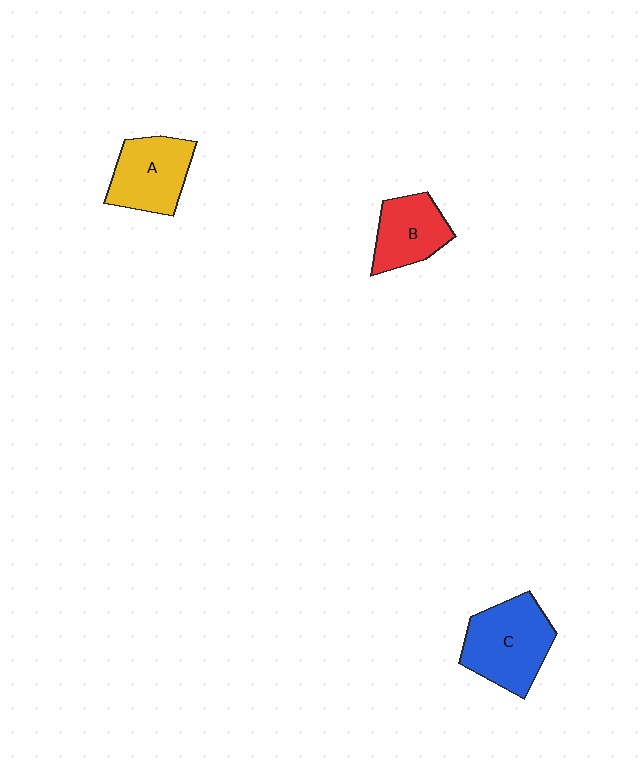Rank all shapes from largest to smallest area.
From largest to smallest: C (blue), A (yellow), B (red).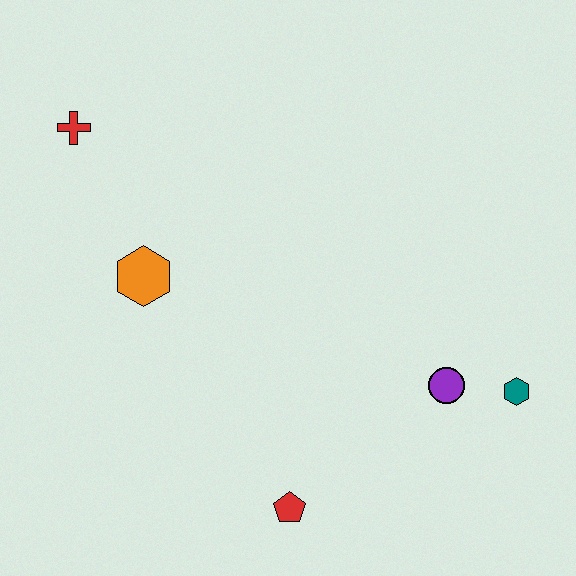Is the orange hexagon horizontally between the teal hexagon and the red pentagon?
No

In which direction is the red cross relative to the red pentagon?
The red cross is above the red pentagon.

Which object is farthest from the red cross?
The teal hexagon is farthest from the red cross.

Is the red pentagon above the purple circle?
No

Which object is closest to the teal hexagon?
The purple circle is closest to the teal hexagon.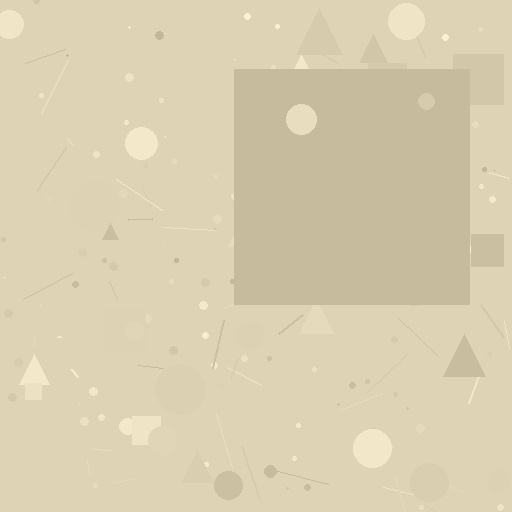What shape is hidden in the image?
A square is hidden in the image.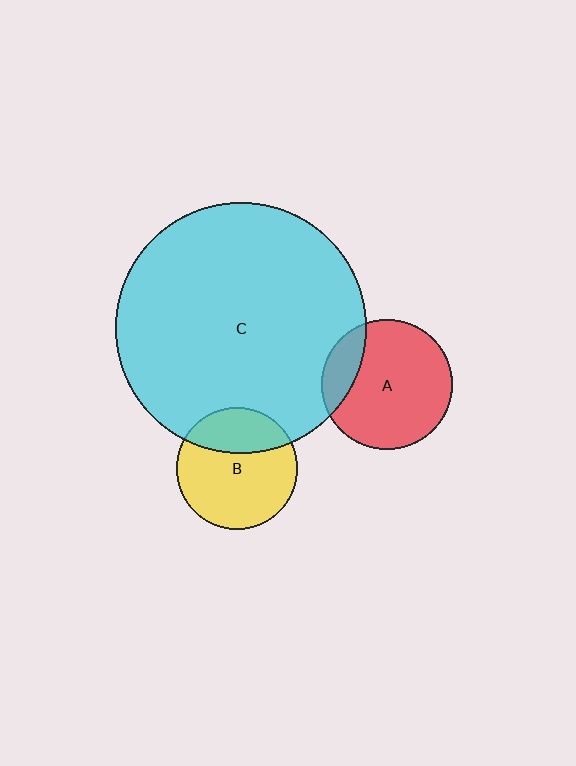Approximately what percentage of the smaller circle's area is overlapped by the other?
Approximately 20%.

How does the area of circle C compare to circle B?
Approximately 4.3 times.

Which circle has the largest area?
Circle C (cyan).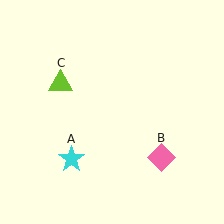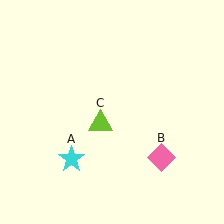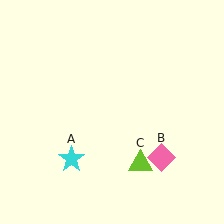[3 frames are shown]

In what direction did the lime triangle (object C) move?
The lime triangle (object C) moved down and to the right.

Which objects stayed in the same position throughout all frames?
Cyan star (object A) and pink diamond (object B) remained stationary.